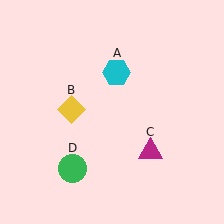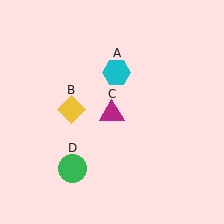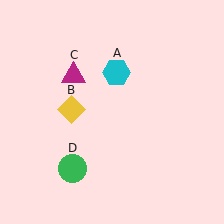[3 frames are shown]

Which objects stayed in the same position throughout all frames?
Cyan hexagon (object A) and yellow diamond (object B) and green circle (object D) remained stationary.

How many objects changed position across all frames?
1 object changed position: magenta triangle (object C).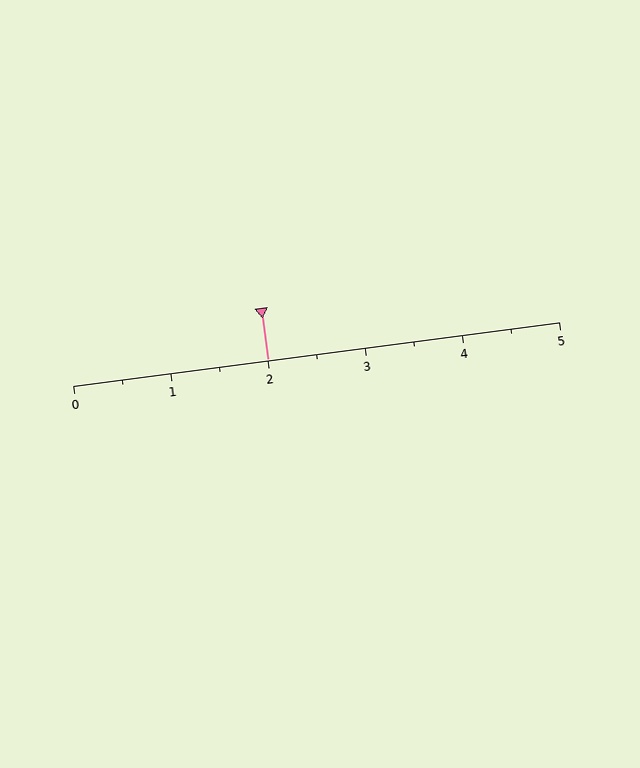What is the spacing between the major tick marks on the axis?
The major ticks are spaced 1 apart.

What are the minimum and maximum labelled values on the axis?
The axis runs from 0 to 5.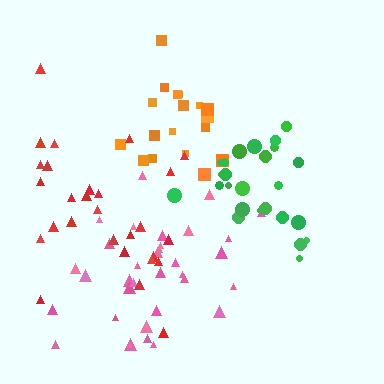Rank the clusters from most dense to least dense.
green, orange, pink, red.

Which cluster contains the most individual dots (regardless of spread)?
Pink (34).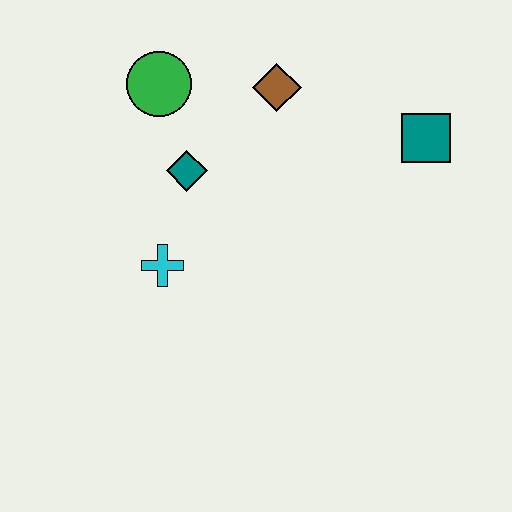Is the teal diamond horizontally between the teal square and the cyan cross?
Yes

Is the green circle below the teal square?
No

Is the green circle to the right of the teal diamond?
No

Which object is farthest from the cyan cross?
The teal square is farthest from the cyan cross.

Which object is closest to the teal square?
The brown diamond is closest to the teal square.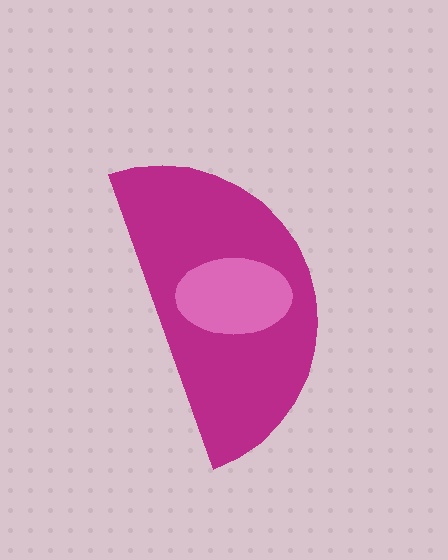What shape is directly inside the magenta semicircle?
The pink ellipse.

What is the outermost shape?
The magenta semicircle.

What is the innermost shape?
The pink ellipse.